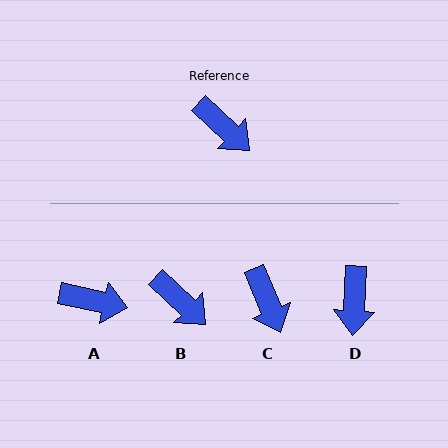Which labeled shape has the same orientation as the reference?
B.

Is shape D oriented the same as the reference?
No, it is off by about 50 degrees.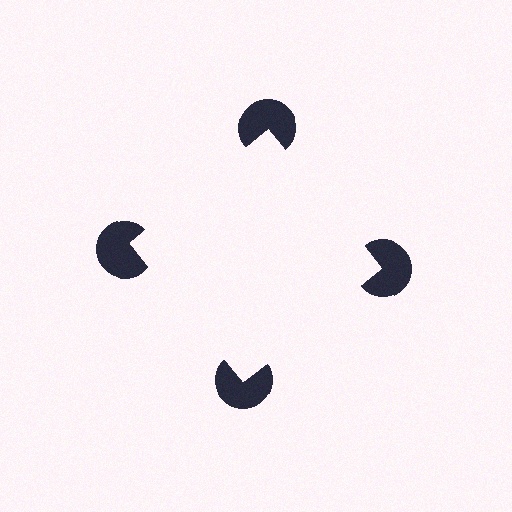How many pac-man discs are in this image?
There are 4 — one at each vertex of the illusory square.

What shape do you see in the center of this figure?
An illusory square — its edges are inferred from the aligned wedge cuts in the pac-man discs, not physically drawn.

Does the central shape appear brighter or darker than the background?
It typically appears slightly brighter than the background, even though no actual brightness change is drawn.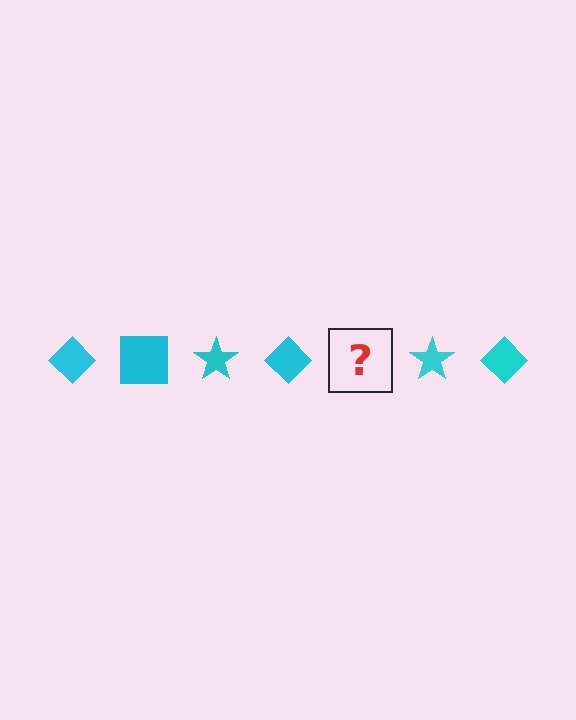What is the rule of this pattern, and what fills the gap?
The rule is that the pattern cycles through diamond, square, star shapes in cyan. The gap should be filled with a cyan square.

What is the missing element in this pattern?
The missing element is a cyan square.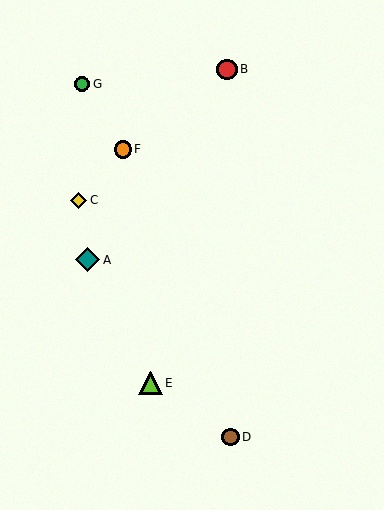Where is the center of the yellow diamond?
The center of the yellow diamond is at (79, 200).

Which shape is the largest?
The lime triangle (labeled E) is the largest.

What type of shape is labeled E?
Shape E is a lime triangle.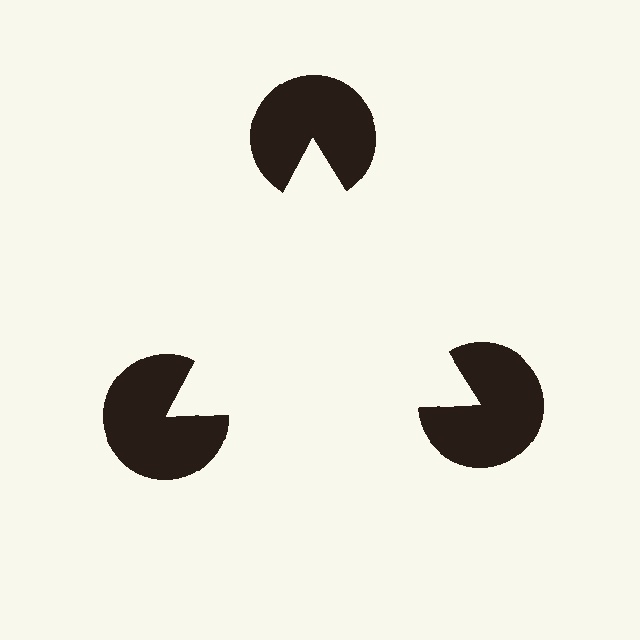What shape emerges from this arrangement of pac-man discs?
An illusory triangle — its edges are inferred from the aligned wedge cuts in the pac-man discs, not physically drawn.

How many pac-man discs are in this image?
There are 3 — one at each vertex of the illusory triangle.